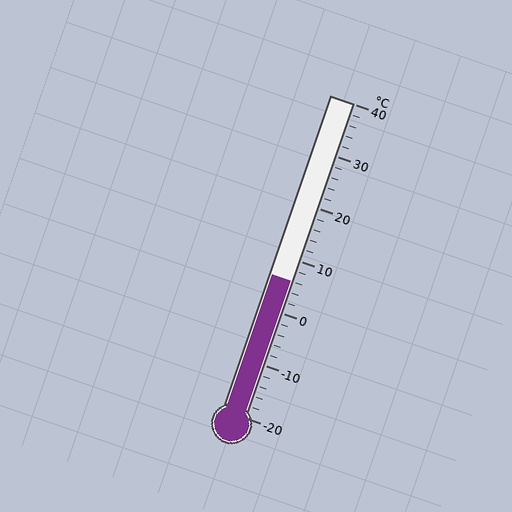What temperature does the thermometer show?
The thermometer shows approximately 6°C.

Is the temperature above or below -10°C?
The temperature is above -10°C.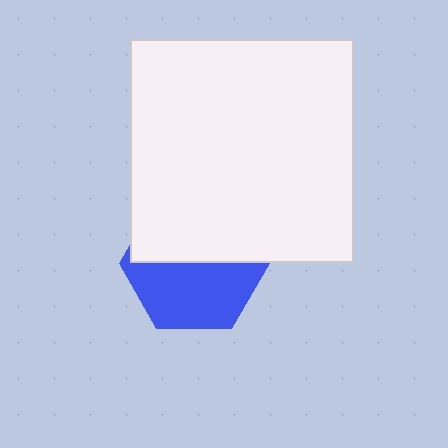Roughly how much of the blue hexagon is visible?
About half of it is visible (roughly 51%).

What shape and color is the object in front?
The object in front is a white square.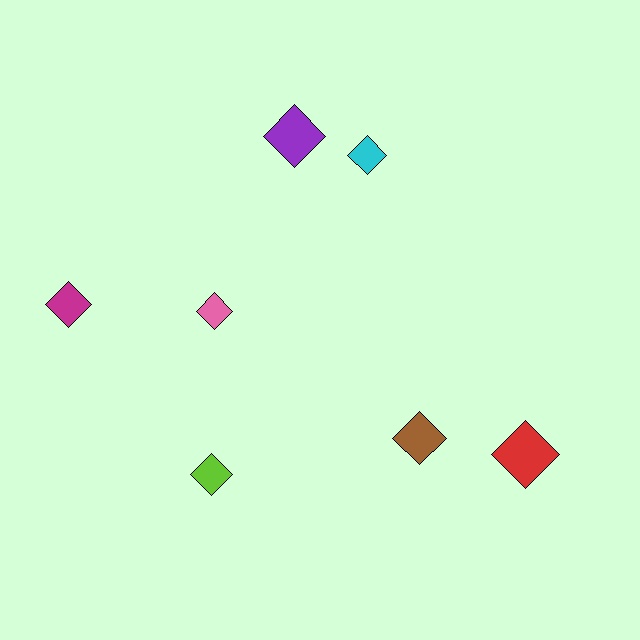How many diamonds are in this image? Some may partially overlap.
There are 7 diamonds.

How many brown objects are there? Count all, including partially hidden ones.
There is 1 brown object.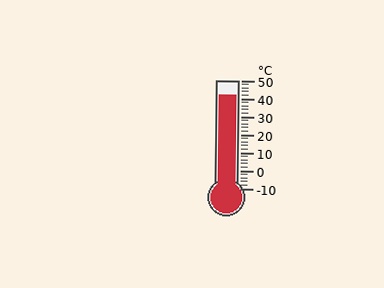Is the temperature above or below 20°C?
The temperature is above 20°C.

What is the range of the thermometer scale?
The thermometer scale ranges from -10°C to 50°C.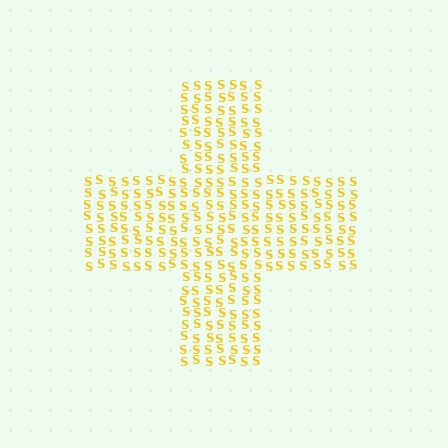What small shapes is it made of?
It is made of small letter S's.